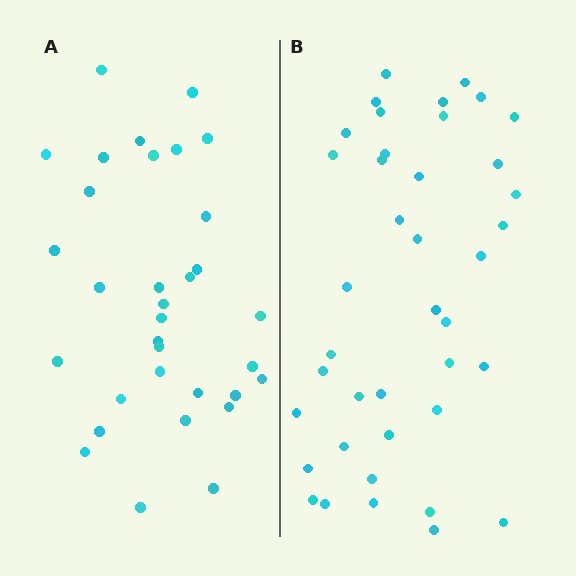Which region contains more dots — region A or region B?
Region B (the right region) has more dots.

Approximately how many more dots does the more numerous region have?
Region B has roughly 8 or so more dots than region A.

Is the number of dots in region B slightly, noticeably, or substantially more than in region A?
Region B has only slightly more — the two regions are fairly close. The ratio is roughly 1.2 to 1.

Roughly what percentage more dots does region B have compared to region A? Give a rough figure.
About 20% more.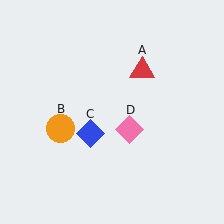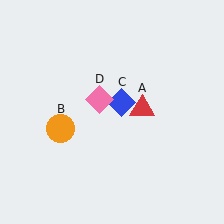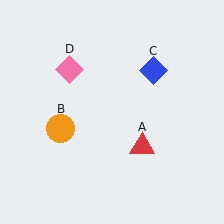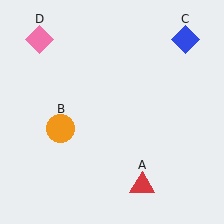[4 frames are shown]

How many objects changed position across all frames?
3 objects changed position: red triangle (object A), blue diamond (object C), pink diamond (object D).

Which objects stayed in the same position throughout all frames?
Orange circle (object B) remained stationary.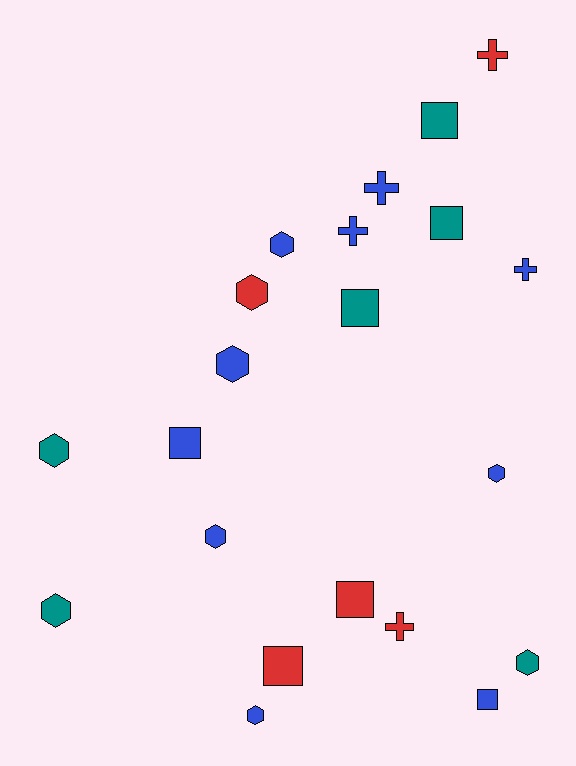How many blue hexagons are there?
There are 5 blue hexagons.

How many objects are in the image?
There are 21 objects.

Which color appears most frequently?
Blue, with 10 objects.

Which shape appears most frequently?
Hexagon, with 9 objects.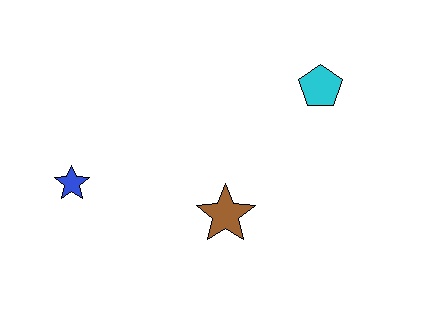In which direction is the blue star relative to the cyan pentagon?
The blue star is to the left of the cyan pentagon.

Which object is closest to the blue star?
The brown star is closest to the blue star.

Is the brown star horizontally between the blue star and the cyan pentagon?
Yes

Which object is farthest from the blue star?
The cyan pentagon is farthest from the blue star.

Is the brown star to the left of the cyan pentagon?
Yes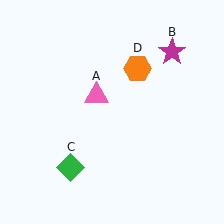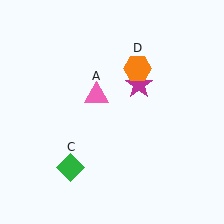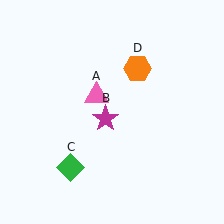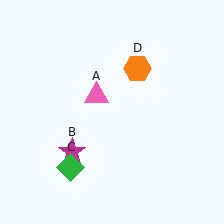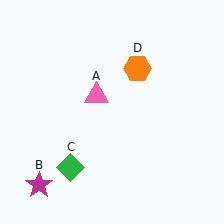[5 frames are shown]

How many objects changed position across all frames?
1 object changed position: magenta star (object B).